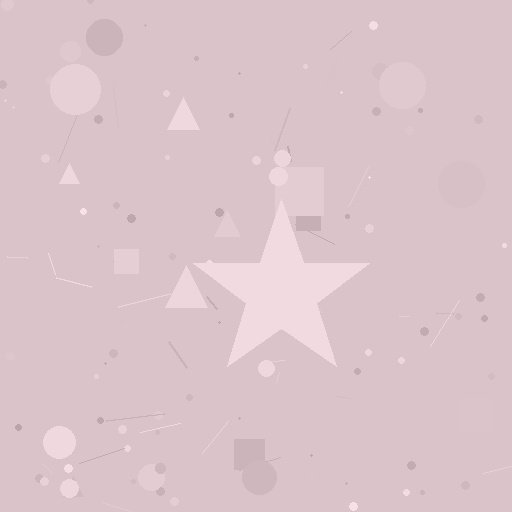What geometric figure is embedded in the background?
A star is embedded in the background.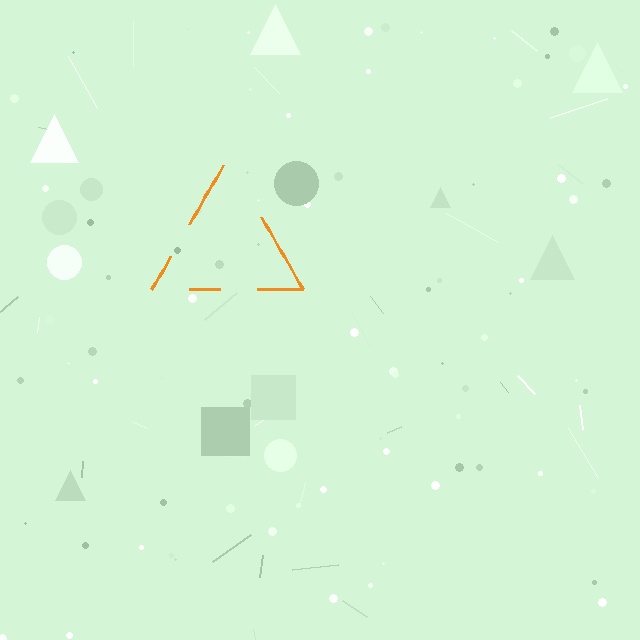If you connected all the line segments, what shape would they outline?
They would outline a triangle.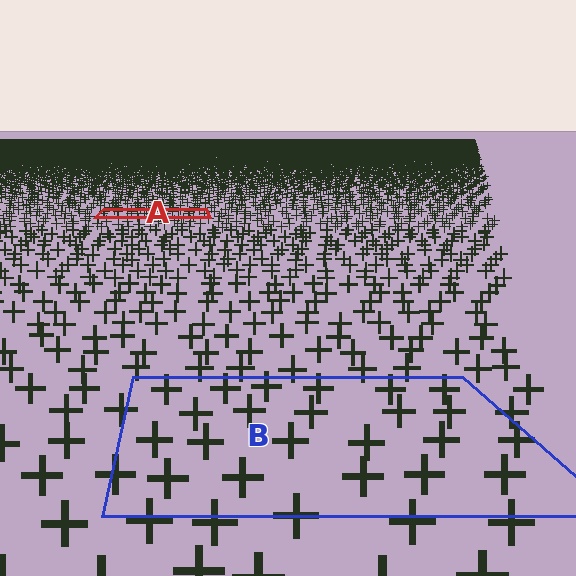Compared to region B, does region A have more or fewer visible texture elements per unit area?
Region A has more texture elements per unit area — they are packed more densely because it is farther away.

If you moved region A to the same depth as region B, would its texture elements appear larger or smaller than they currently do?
They would appear larger. At a closer depth, the same texture elements are projected at a bigger on-screen size.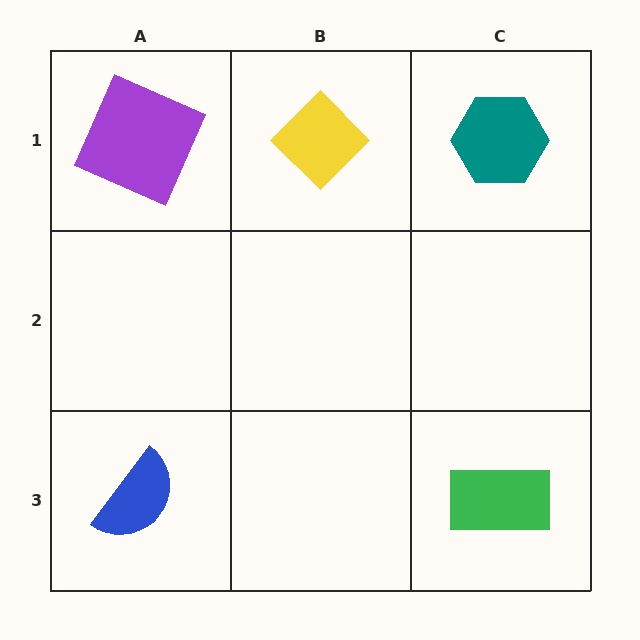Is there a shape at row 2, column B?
No, that cell is empty.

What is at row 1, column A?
A purple square.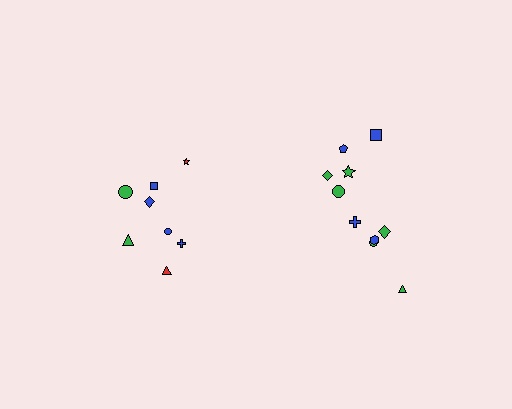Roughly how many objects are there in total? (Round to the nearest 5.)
Roughly 20 objects in total.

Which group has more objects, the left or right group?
The right group.